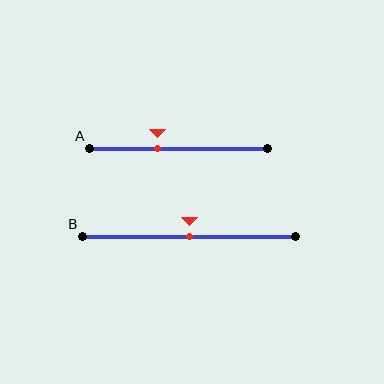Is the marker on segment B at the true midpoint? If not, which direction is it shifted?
Yes, the marker on segment B is at the true midpoint.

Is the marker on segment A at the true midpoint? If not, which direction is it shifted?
No, the marker on segment A is shifted to the left by about 12% of the segment length.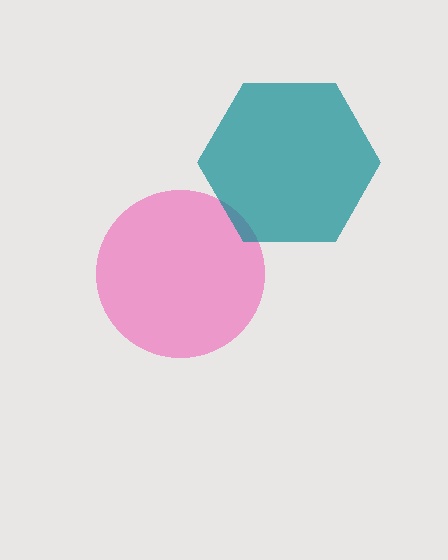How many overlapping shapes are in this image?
There are 2 overlapping shapes in the image.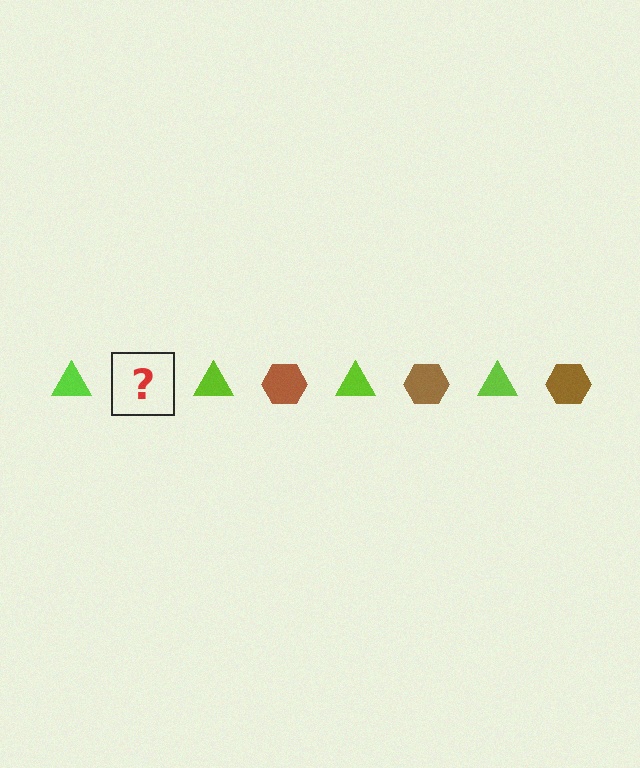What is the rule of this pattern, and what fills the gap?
The rule is that the pattern alternates between lime triangle and brown hexagon. The gap should be filled with a brown hexagon.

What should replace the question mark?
The question mark should be replaced with a brown hexagon.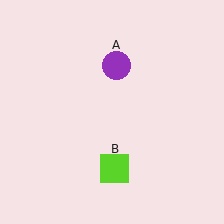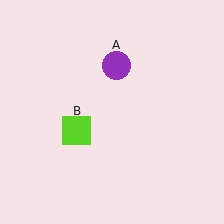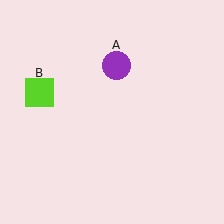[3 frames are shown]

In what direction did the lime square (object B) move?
The lime square (object B) moved up and to the left.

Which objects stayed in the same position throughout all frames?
Purple circle (object A) remained stationary.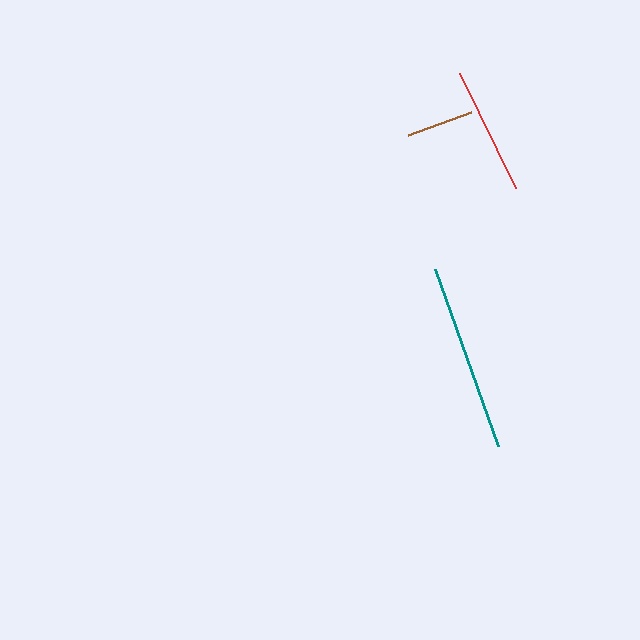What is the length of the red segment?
The red segment is approximately 128 pixels long.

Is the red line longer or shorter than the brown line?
The red line is longer than the brown line.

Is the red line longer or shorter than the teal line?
The teal line is longer than the red line.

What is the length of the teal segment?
The teal segment is approximately 188 pixels long.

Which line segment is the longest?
The teal line is the longest at approximately 188 pixels.